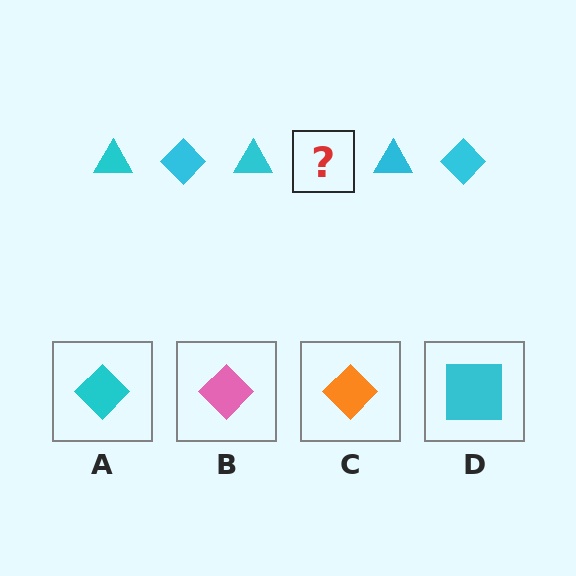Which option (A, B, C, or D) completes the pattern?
A.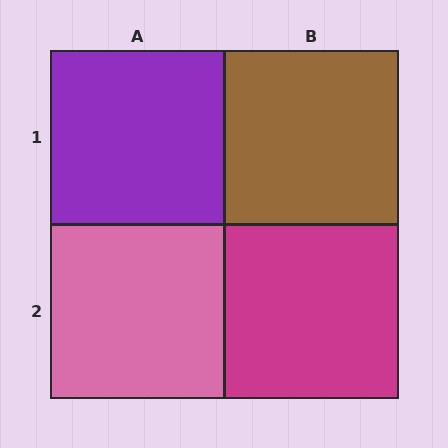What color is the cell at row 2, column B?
Magenta.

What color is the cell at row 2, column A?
Pink.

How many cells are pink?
1 cell is pink.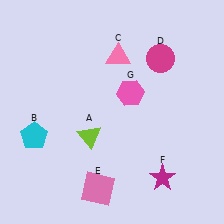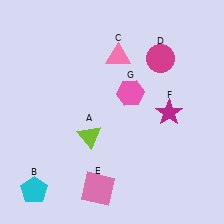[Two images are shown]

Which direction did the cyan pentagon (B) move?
The cyan pentagon (B) moved down.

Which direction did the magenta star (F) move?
The magenta star (F) moved up.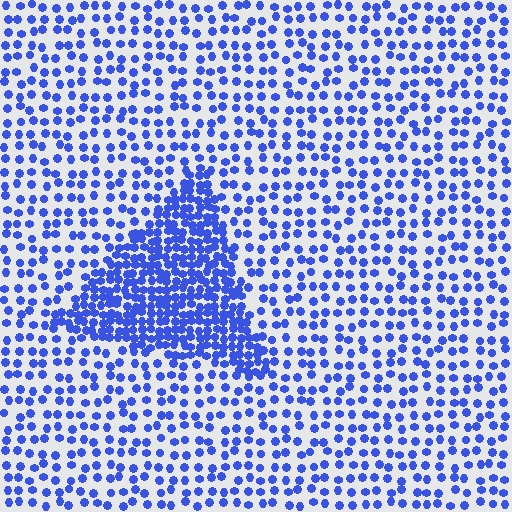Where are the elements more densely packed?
The elements are more densely packed inside the triangle boundary.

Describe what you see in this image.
The image contains small blue elements arranged at two different densities. A triangle-shaped region is visible where the elements are more densely packed than the surrounding area.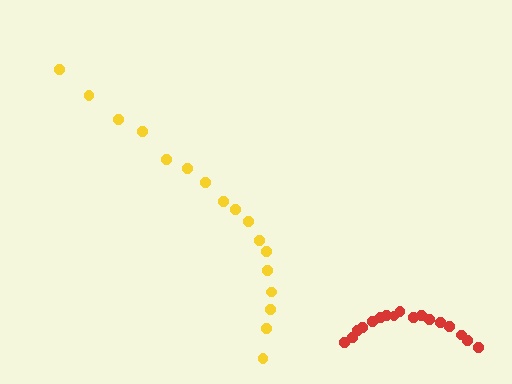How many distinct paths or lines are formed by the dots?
There are 2 distinct paths.